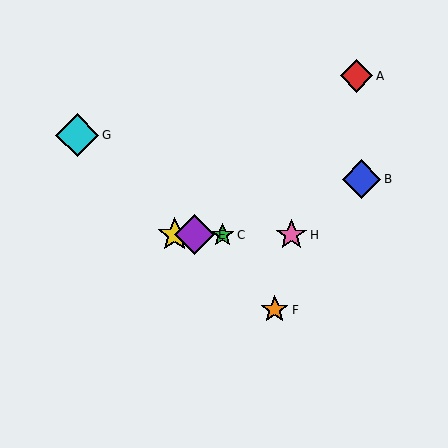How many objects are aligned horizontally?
4 objects (C, D, E, H) are aligned horizontally.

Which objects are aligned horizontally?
Objects C, D, E, H are aligned horizontally.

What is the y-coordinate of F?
Object F is at y≈310.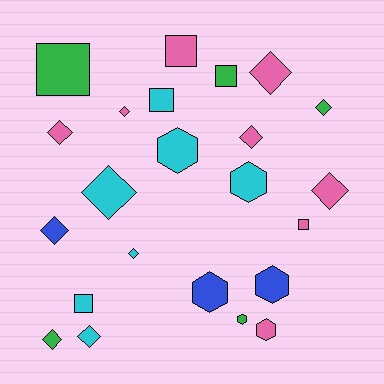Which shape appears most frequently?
Diamond, with 11 objects.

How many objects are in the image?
There are 23 objects.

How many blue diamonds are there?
There is 1 blue diamond.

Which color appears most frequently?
Pink, with 8 objects.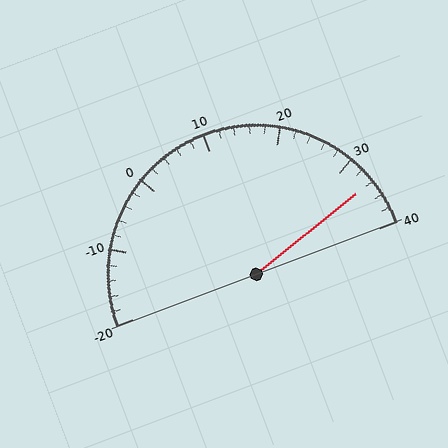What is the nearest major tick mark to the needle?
The nearest major tick mark is 30.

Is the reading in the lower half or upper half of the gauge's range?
The reading is in the upper half of the range (-20 to 40).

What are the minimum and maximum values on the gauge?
The gauge ranges from -20 to 40.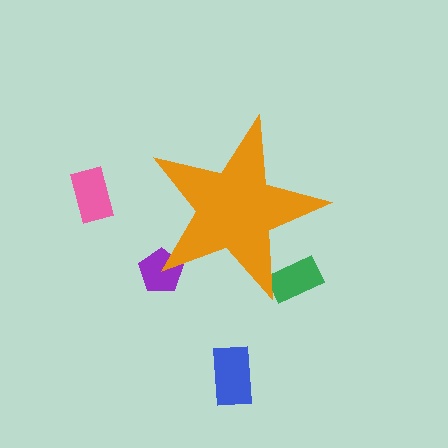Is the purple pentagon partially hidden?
Yes, the purple pentagon is partially hidden behind the orange star.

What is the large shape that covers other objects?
An orange star.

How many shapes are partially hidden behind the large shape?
2 shapes are partially hidden.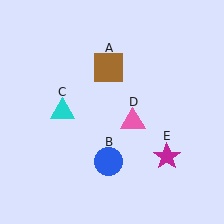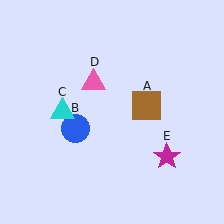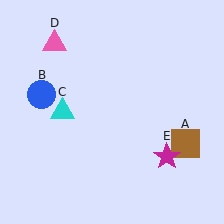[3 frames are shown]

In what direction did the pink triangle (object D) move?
The pink triangle (object D) moved up and to the left.